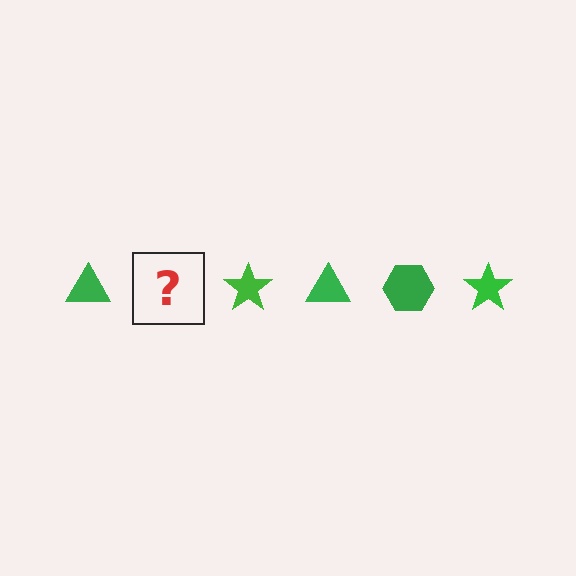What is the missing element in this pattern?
The missing element is a green hexagon.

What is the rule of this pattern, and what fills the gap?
The rule is that the pattern cycles through triangle, hexagon, star shapes in green. The gap should be filled with a green hexagon.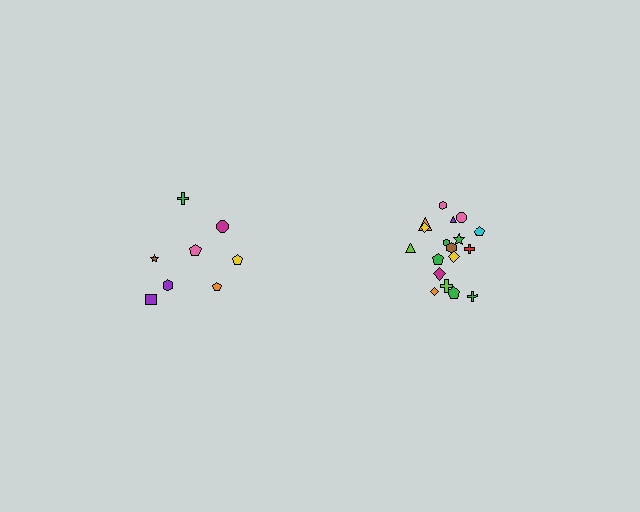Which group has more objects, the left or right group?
The right group.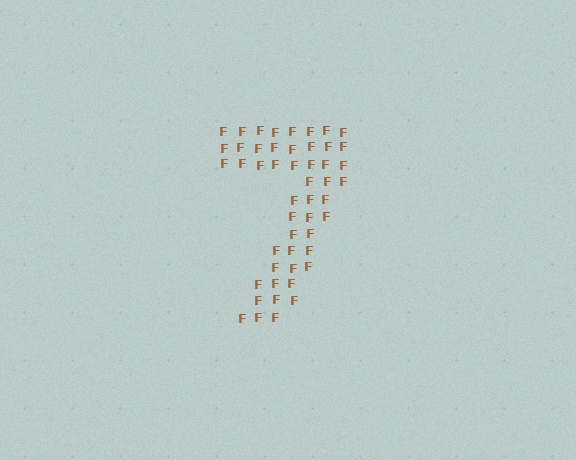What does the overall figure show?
The overall figure shows the digit 7.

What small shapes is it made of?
It is made of small letter F's.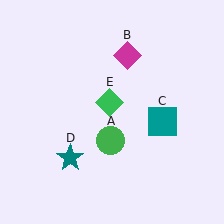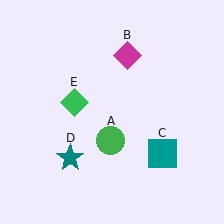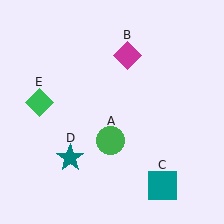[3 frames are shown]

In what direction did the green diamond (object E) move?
The green diamond (object E) moved left.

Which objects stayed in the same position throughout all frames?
Green circle (object A) and magenta diamond (object B) and teal star (object D) remained stationary.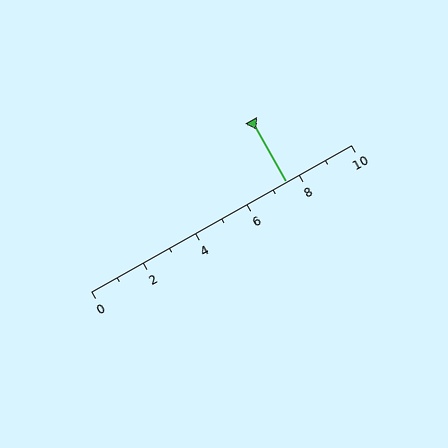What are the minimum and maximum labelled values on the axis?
The axis runs from 0 to 10.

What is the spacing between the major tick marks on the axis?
The major ticks are spaced 2 apart.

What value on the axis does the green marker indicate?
The marker indicates approximately 7.5.